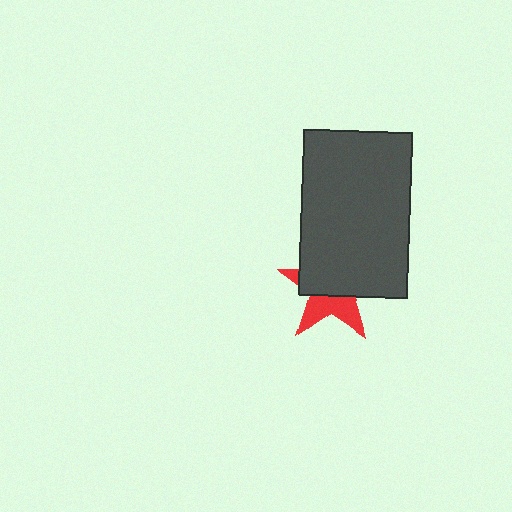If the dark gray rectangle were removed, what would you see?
You would see the complete red star.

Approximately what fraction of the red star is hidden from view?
Roughly 59% of the red star is hidden behind the dark gray rectangle.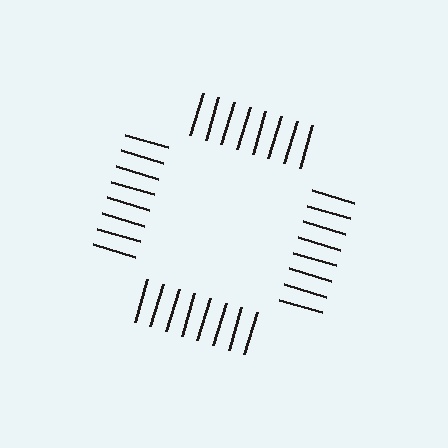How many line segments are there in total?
32 — 8 along each of the 4 edges.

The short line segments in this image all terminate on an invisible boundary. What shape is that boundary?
An illusory square — the line segments terminate on its edges but no continuous stroke is drawn.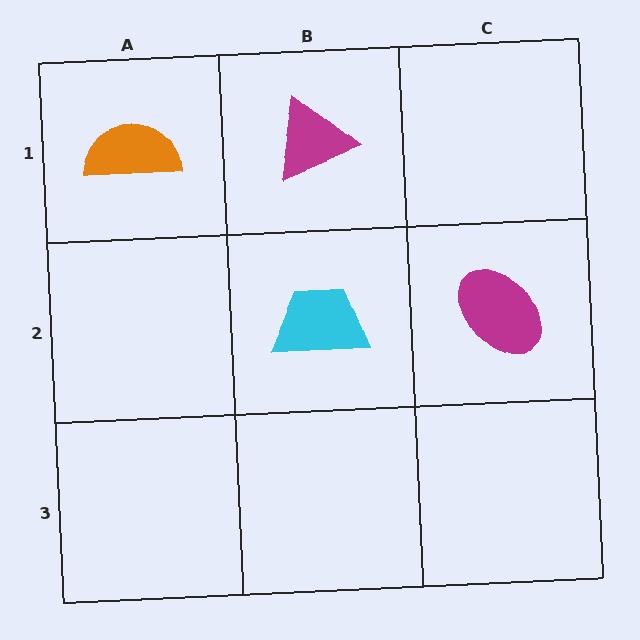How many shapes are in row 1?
2 shapes.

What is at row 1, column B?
A magenta triangle.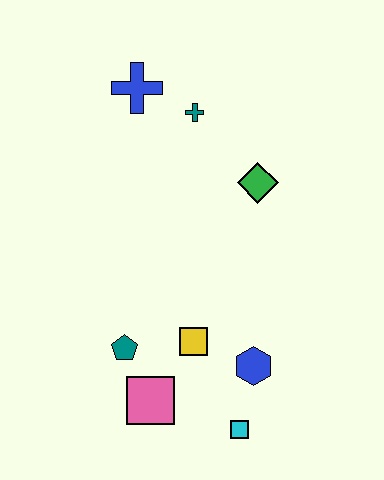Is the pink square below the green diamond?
Yes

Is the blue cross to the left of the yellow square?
Yes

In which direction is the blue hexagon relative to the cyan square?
The blue hexagon is above the cyan square.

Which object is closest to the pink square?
The teal pentagon is closest to the pink square.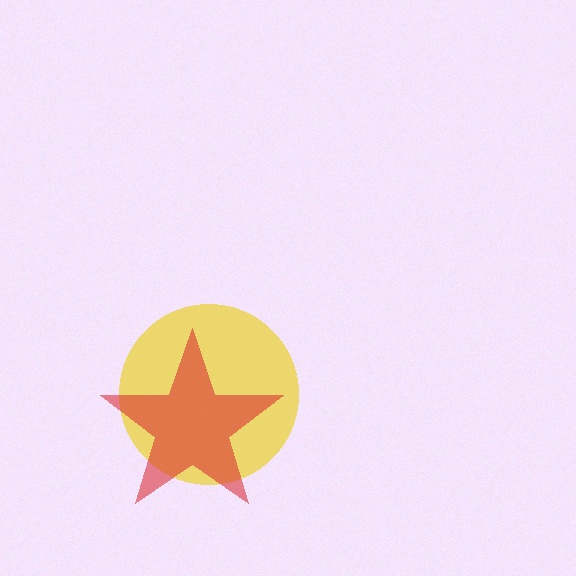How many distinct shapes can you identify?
There are 2 distinct shapes: a yellow circle, a red star.